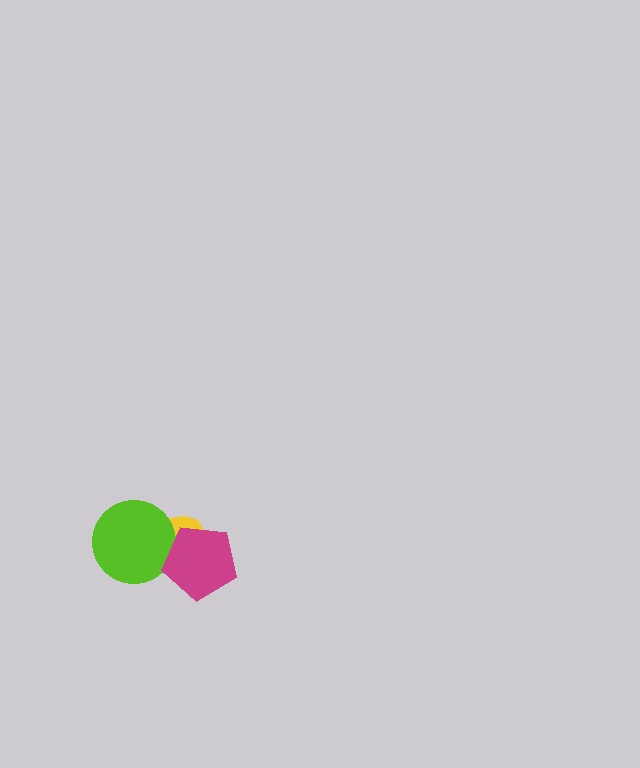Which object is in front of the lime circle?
The magenta pentagon is in front of the lime circle.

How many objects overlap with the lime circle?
2 objects overlap with the lime circle.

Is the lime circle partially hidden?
Yes, it is partially covered by another shape.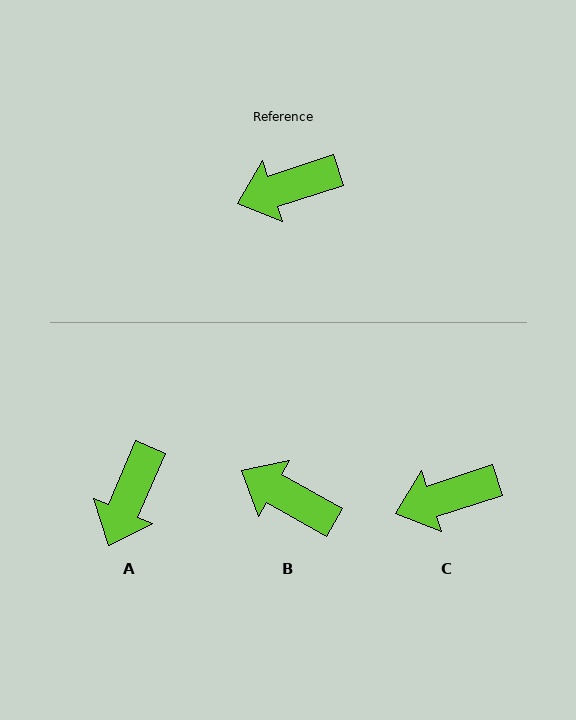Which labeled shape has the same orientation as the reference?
C.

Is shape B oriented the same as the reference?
No, it is off by about 47 degrees.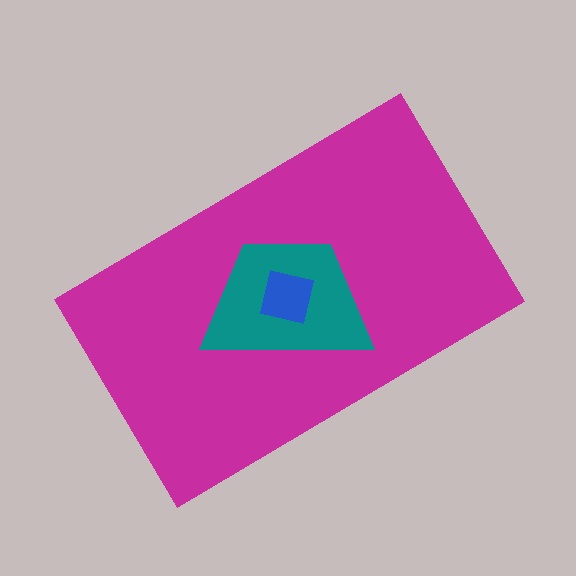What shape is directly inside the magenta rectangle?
The teal trapezoid.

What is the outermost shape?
The magenta rectangle.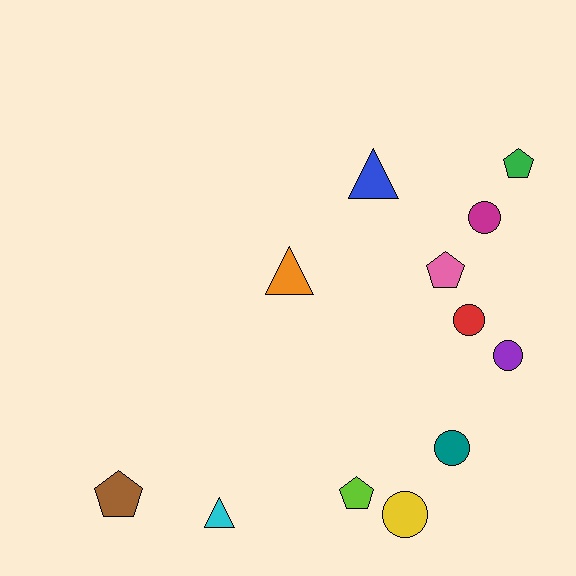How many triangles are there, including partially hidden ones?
There are 3 triangles.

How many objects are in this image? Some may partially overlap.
There are 12 objects.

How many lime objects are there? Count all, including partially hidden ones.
There is 1 lime object.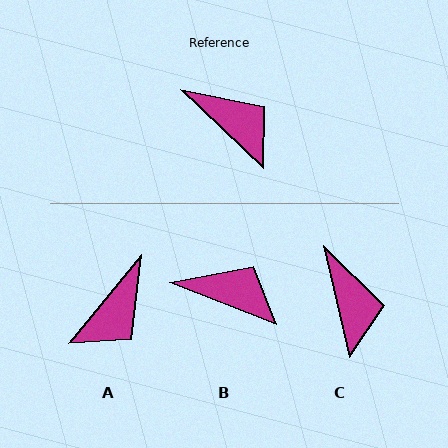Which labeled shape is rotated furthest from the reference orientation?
A, about 86 degrees away.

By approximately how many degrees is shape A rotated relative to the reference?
Approximately 86 degrees clockwise.